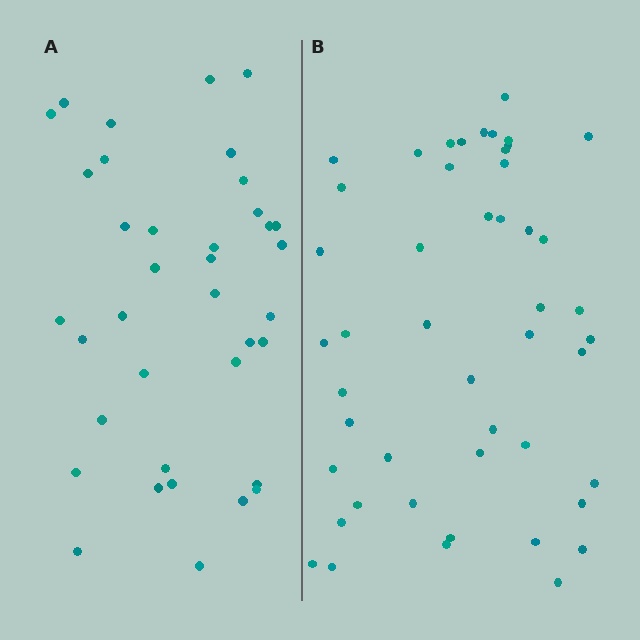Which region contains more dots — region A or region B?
Region B (the right region) has more dots.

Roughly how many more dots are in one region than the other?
Region B has roughly 12 or so more dots than region A.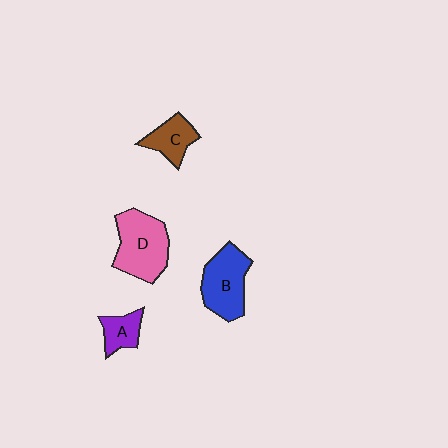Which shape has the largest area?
Shape D (pink).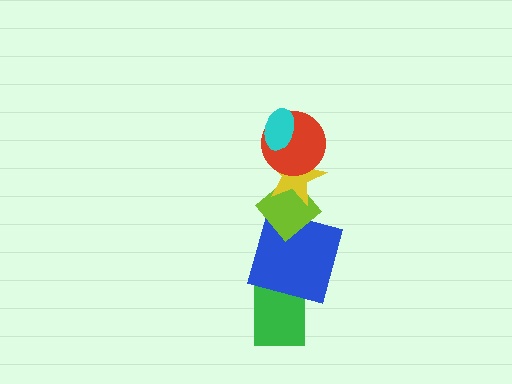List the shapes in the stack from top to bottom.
From top to bottom: the cyan ellipse, the red circle, the yellow star, the lime diamond, the blue square, the green rectangle.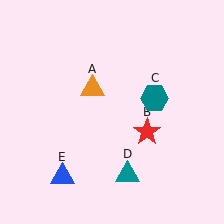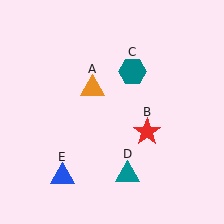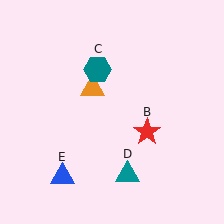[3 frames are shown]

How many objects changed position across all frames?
1 object changed position: teal hexagon (object C).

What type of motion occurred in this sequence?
The teal hexagon (object C) rotated counterclockwise around the center of the scene.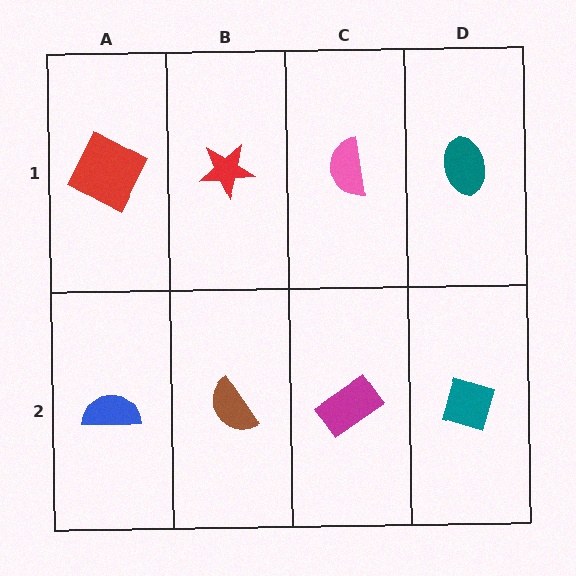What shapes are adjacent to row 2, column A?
A red square (row 1, column A), a brown semicircle (row 2, column B).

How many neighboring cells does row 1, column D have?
2.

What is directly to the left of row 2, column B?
A blue semicircle.